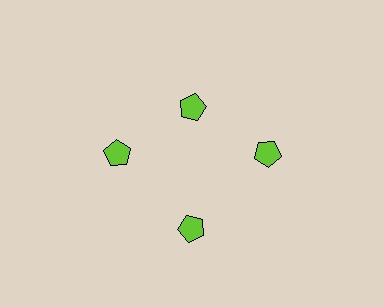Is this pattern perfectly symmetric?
No. The 4 lime pentagons are arranged in a ring, but one element near the 12 o'clock position is pulled inward toward the center, breaking the 4-fold rotational symmetry.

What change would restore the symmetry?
The symmetry would be restored by moving it outward, back onto the ring so that all 4 pentagons sit at equal angles and equal distance from the center.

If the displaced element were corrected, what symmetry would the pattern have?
It would have 4-fold rotational symmetry — the pattern would map onto itself every 90 degrees.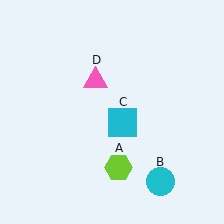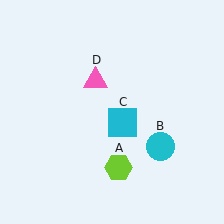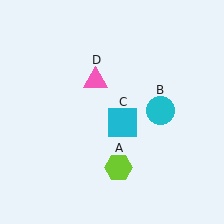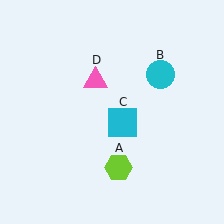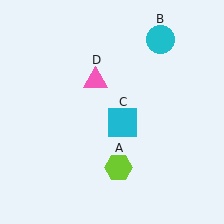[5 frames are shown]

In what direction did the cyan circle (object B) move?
The cyan circle (object B) moved up.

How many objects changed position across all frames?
1 object changed position: cyan circle (object B).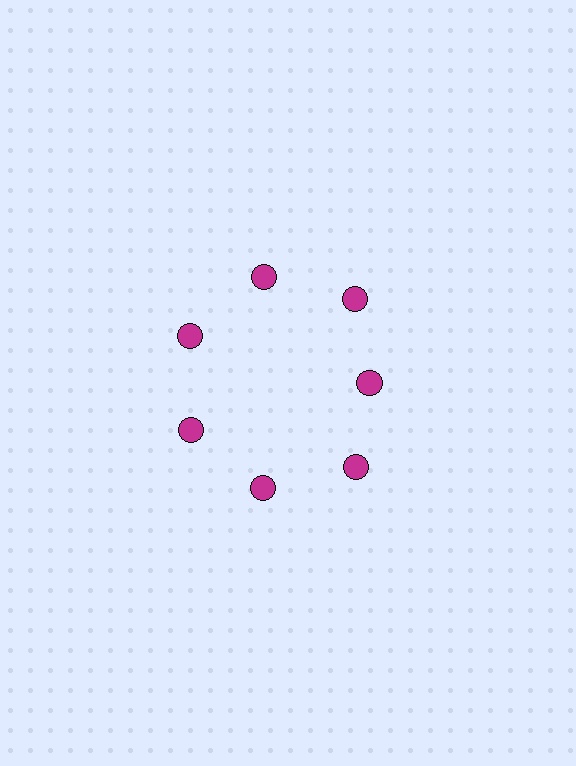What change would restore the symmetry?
The symmetry would be restored by moving it outward, back onto the ring so that all 7 circles sit at equal angles and equal distance from the center.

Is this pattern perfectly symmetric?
No. The 7 magenta circles are arranged in a ring, but one element near the 3 o'clock position is pulled inward toward the center, breaking the 7-fold rotational symmetry.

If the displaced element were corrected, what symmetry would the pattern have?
It would have 7-fold rotational symmetry — the pattern would map onto itself every 51 degrees.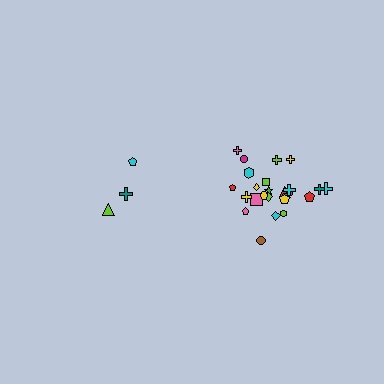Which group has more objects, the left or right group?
The right group.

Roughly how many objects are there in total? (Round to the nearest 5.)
Roughly 30 objects in total.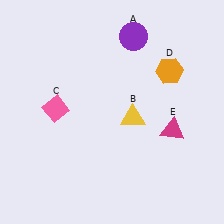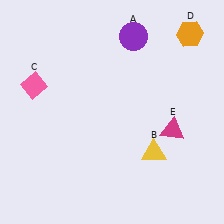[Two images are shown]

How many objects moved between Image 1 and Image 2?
3 objects moved between the two images.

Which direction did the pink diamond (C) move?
The pink diamond (C) moved up.